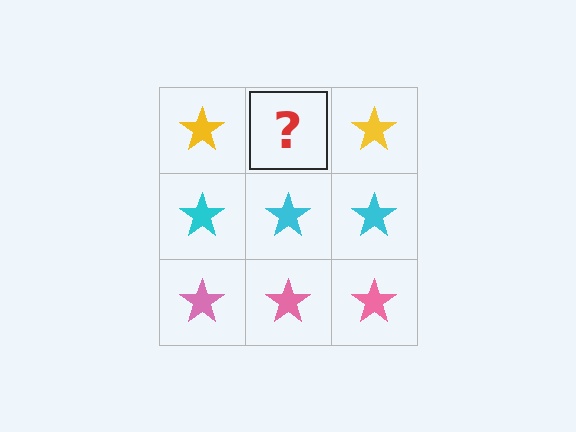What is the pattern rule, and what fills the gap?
The rule is that each row has a consistent color. The gap should be filled with a yellow star.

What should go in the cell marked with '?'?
The missing cell should contain a yellow star.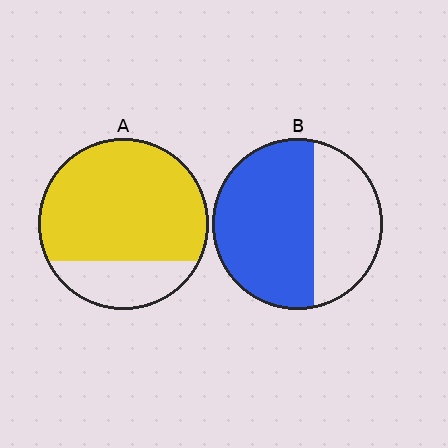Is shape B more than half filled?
Yes.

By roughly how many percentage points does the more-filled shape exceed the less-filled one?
By roughly 15 percentage points (A over B).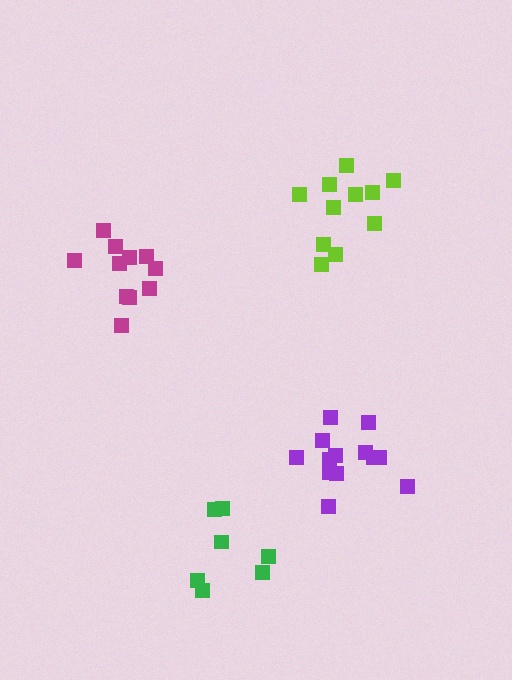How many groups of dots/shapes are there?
There are 4 groups.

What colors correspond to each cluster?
The clusters are colored: green, lime, magenta, purple.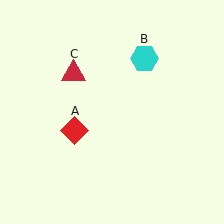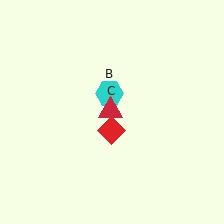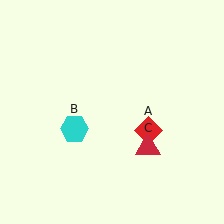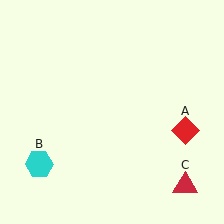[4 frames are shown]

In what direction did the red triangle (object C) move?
The red triangle (object C) moved down and to the right.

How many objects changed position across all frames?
3 objects changed position: red diamond (object A), cyan hexagon (object B), red triangle (object C).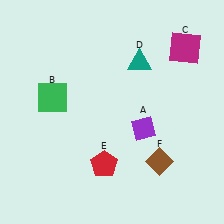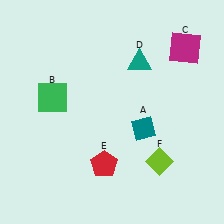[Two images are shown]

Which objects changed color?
A changed from purple to teal. F changed from brown to lime.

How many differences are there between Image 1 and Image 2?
There are 2 differences between the two images.